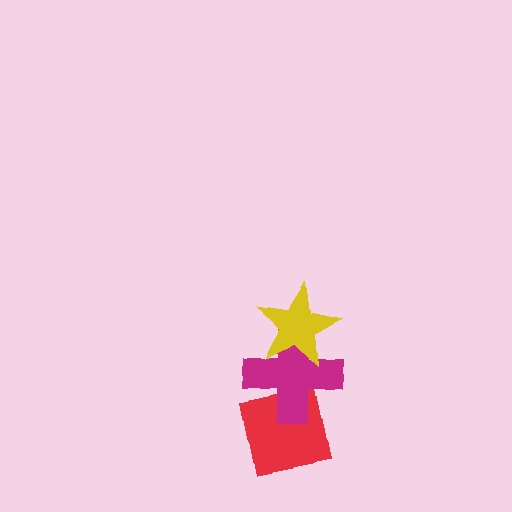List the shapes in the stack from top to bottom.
From top to bottom: the yellow star, the magenta cross, the red square.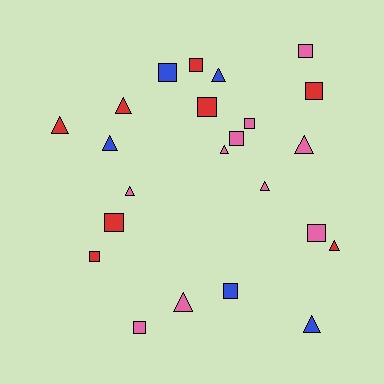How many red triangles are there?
There are 3 red triangles.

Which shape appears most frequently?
Square, with 12 objects.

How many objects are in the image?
There are 23 objects.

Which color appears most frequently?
Pink, with 10 objects.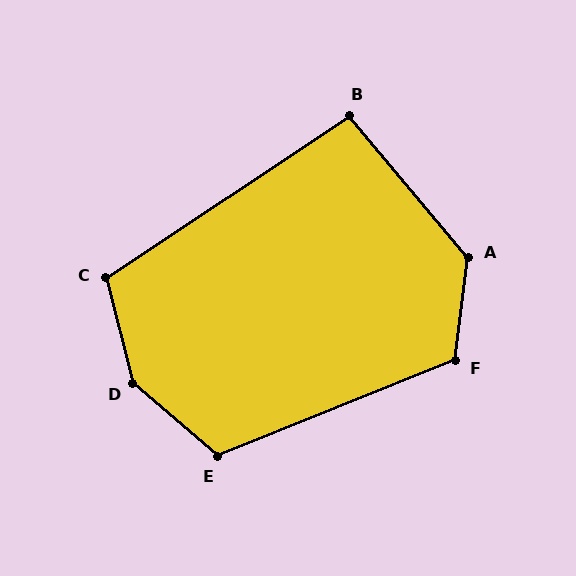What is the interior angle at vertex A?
Approximately 133 degrees (obtuse).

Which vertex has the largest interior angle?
D, at approximately 145 degrees.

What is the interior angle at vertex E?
Approximately 117 degrees (obtuse).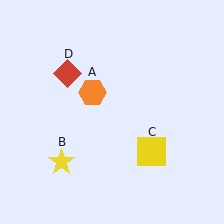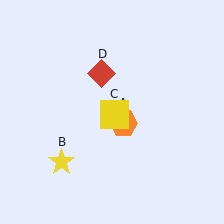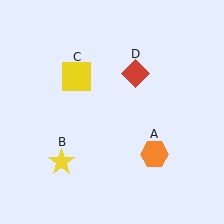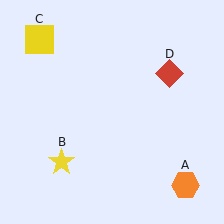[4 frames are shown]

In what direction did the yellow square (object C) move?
The yellow square (object C) moved up and to the left.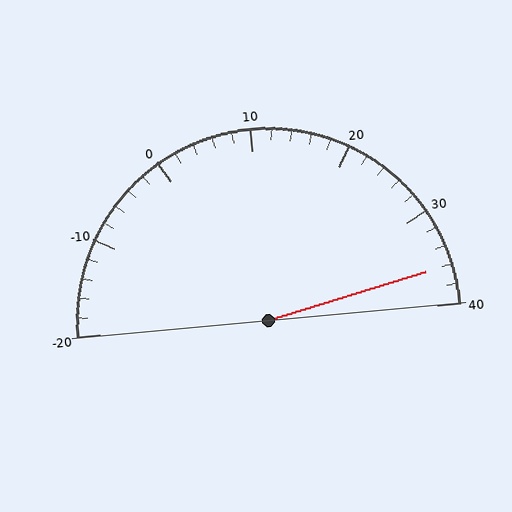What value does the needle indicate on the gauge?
The needle indicates approximately 36.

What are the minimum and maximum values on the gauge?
The gauge ranges from -20 to 40.